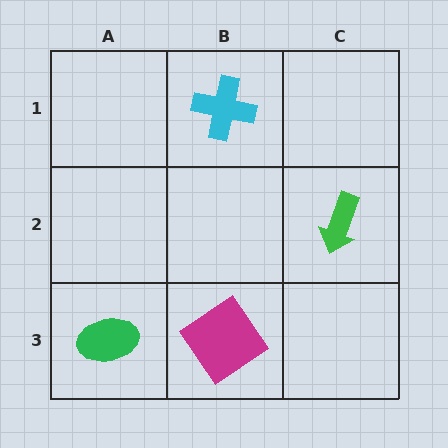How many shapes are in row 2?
1 shape.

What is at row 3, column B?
A magenta diamond.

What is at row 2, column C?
A green arrow.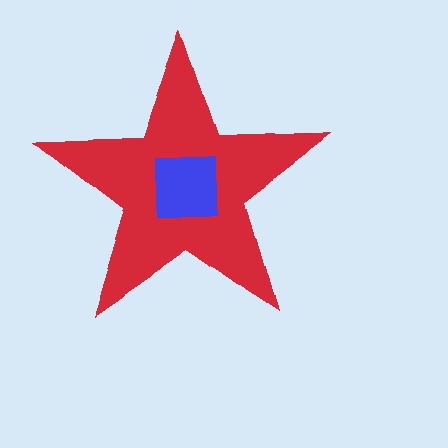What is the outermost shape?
The red star.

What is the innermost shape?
The blue square.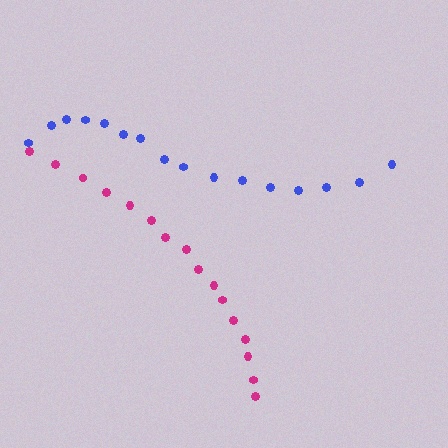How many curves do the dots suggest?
There are 2 distinct paths.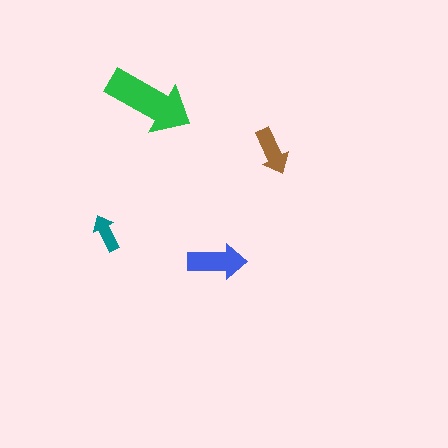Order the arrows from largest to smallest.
the green one, the blue one, the brown one, the teal one.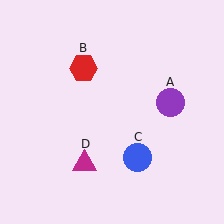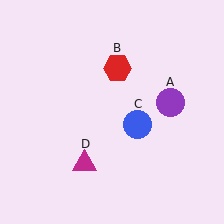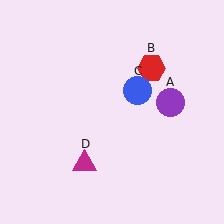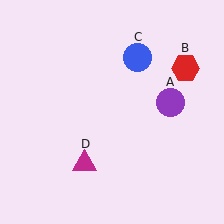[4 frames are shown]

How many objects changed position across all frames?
2 objects changed position: red hexagon (object B), blue circle (object C).